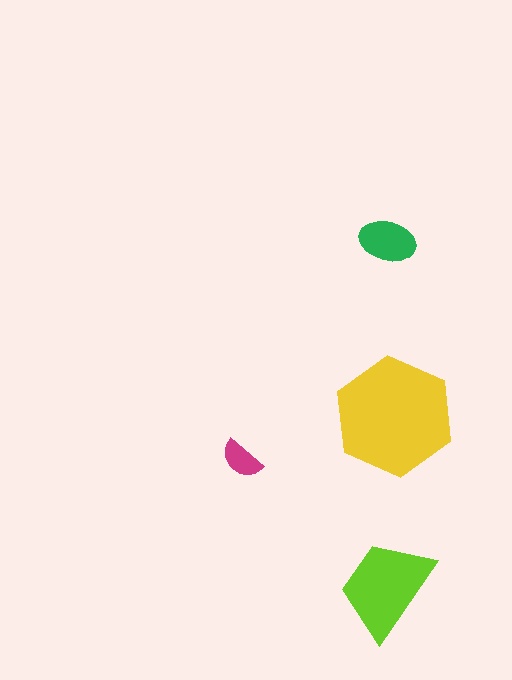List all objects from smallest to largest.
The magenta semicircle, the green ellipse, the lime trapezoid, the yellow hexagon.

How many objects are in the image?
There are 4 objects in the image.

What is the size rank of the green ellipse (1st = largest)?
3rd.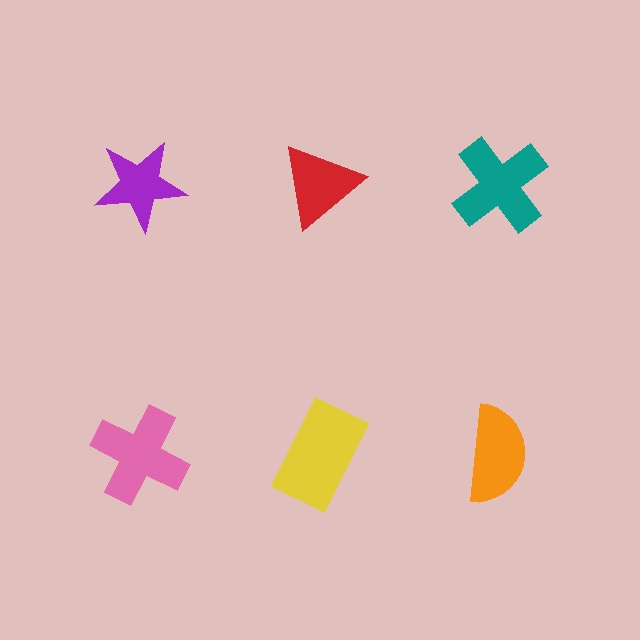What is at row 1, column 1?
A purple star.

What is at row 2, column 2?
A yellow rectangle.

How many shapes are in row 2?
3 shapes.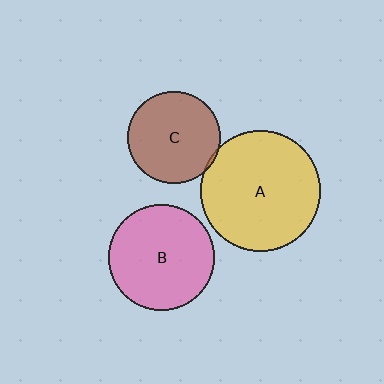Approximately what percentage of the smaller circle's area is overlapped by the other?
Approximately 5%.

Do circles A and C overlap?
Yes.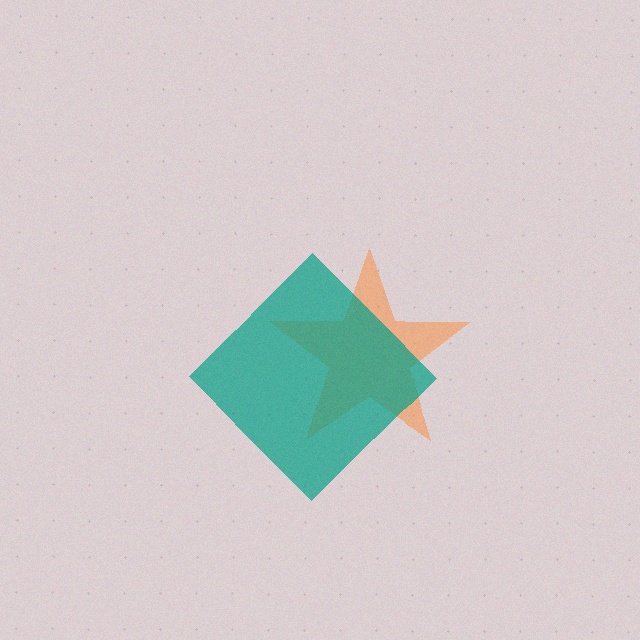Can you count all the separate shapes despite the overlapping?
Yes, there are 2 separate shapes.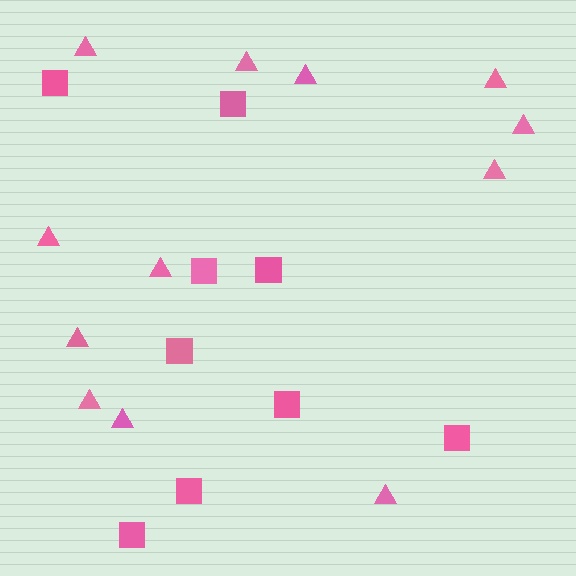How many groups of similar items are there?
There are 2 groups: one group of squares (9) and one group of triangles (12).